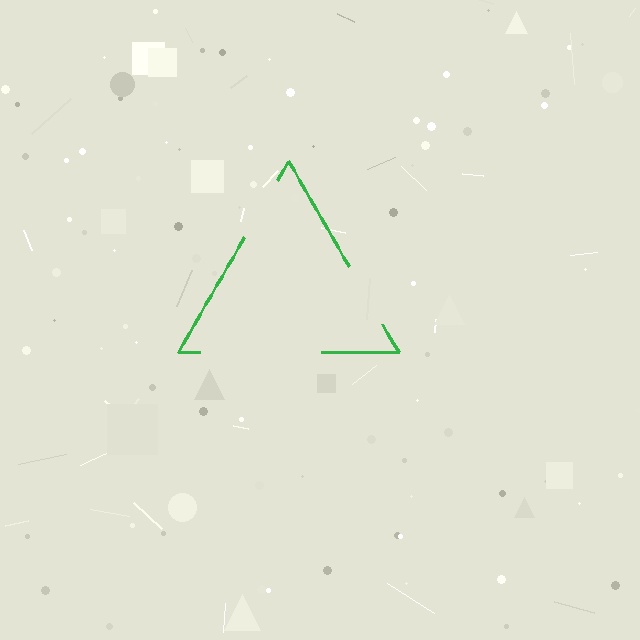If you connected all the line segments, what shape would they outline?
They would outline a triangle.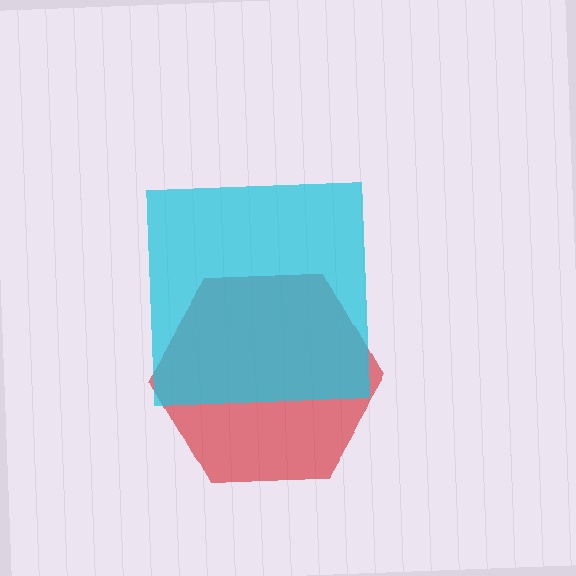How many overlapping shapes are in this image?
There are 2 overlapping shapes in the image.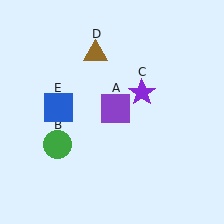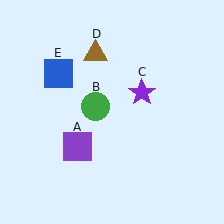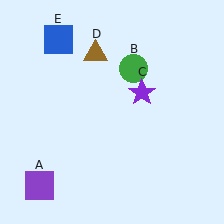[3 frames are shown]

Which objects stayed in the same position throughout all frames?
Purple star (object C) and brown triangle (object D) remained stationary.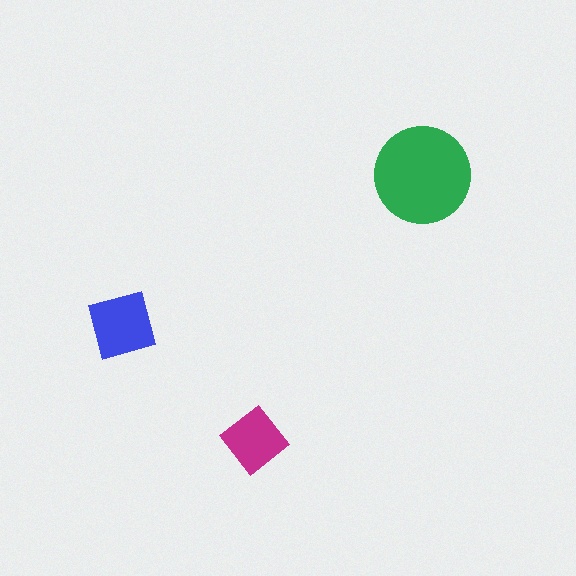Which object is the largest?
The green circle.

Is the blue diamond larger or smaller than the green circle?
Smaller.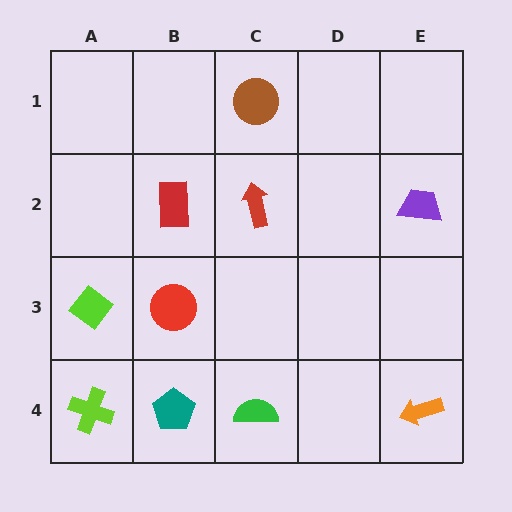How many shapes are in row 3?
2 shapes.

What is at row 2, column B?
A red rectangle.